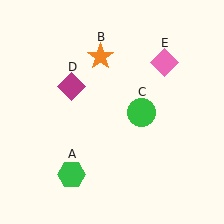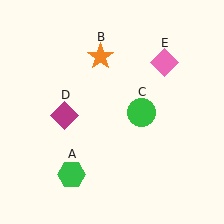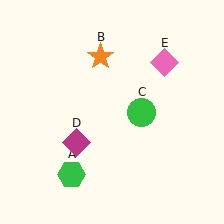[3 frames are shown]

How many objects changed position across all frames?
1 object changed position: magenta diamond (object D).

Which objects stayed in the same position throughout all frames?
Green hexagon (object A) and orange star (object B) and green circle (object C) and pink diamond (object E) remained stationary.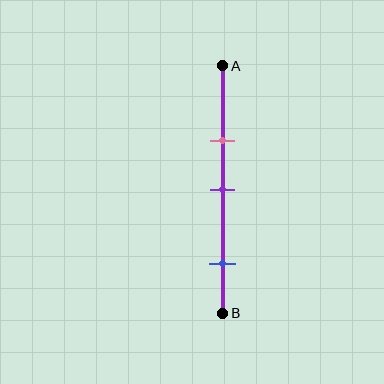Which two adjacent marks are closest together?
The pink and purple marks are the closest adjacent pair.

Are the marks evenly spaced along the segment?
No, the marks are not evenly spaced.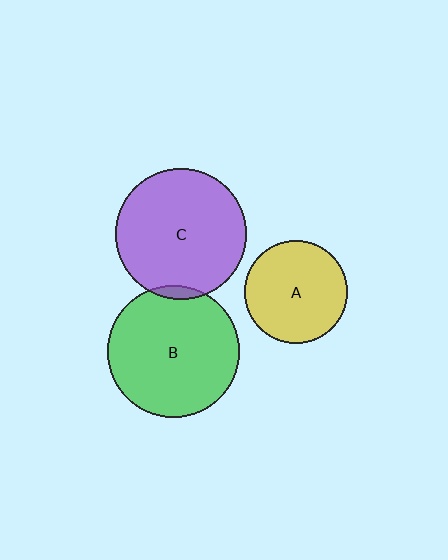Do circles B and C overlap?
Yes.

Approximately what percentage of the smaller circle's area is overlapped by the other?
Approximately 5%.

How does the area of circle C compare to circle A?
Approximately 1.6 times.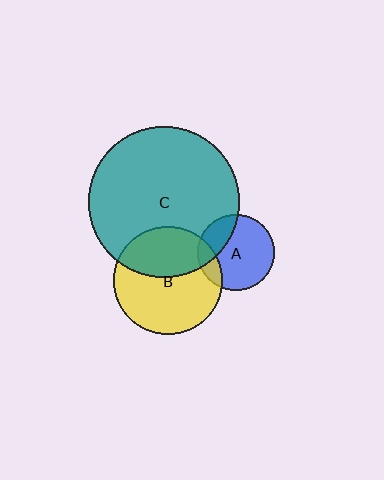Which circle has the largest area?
Circle C (teal).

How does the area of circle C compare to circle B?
Approximately 1.9 times.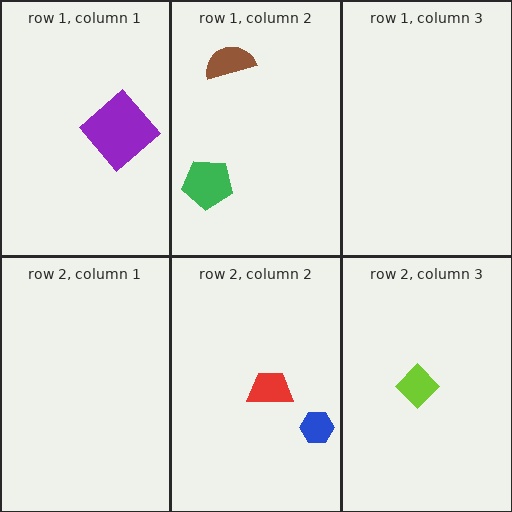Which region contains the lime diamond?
The row 2, column 3 region.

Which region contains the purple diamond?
The row 1, column 1 region.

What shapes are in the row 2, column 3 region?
The lime diamond.